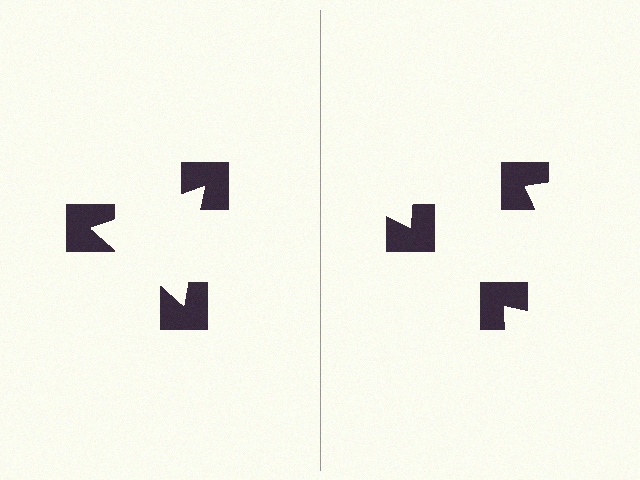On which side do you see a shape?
An illusory triangle appears on the left side. On the right side the wedge cuts are rotated, so no coherent shape forms.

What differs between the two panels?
The notched squares are positioned identically on both sides; only the wedge orientations differ. On the left they align to a triangle; on the right they are misaligned.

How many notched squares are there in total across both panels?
6 — 3 on each side.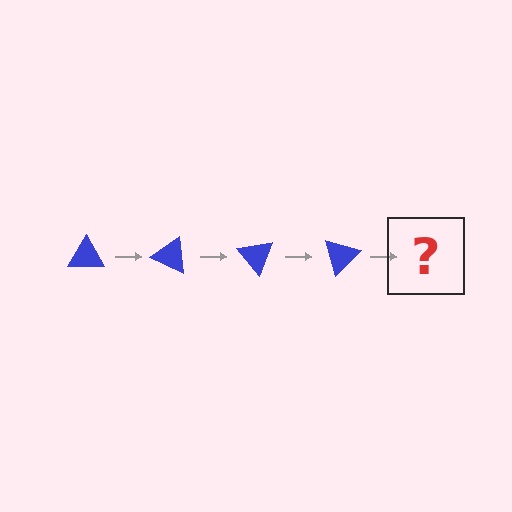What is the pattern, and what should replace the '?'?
The pattern is that the triangle rotates 25 degrees each step. The '?' should be a blue triangle rotated 100 degrees.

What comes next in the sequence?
The next element should be a blue triangle rotated 100 degrees.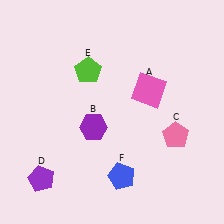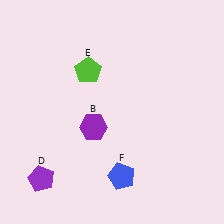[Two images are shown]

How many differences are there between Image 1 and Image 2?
There are 2 differences between the two images.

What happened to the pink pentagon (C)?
The pink pentagon (C) was removed in Image 2. It was in the bottom-right area of Image 1.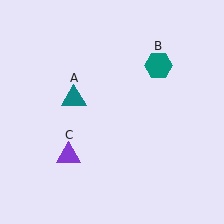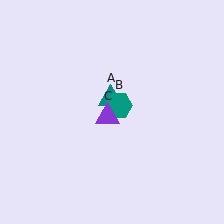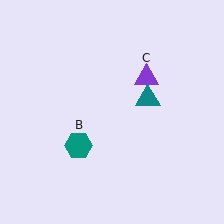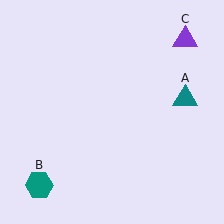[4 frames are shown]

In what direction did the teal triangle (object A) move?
The teal triangle (object A) moved right.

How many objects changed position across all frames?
3 objects changed position: teal triangle (object A), teal hexagon (object B), purple triangle (object C).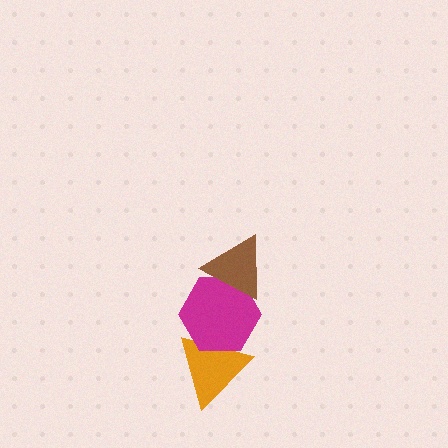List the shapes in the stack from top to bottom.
From top to bottom: the brown triangle, the magenta hexagon, the orange triangle.